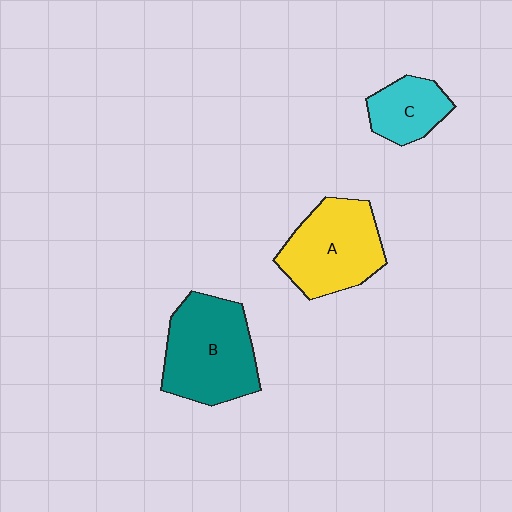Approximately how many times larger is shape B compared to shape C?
Approximately 2.0 times.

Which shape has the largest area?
Shape B (teal).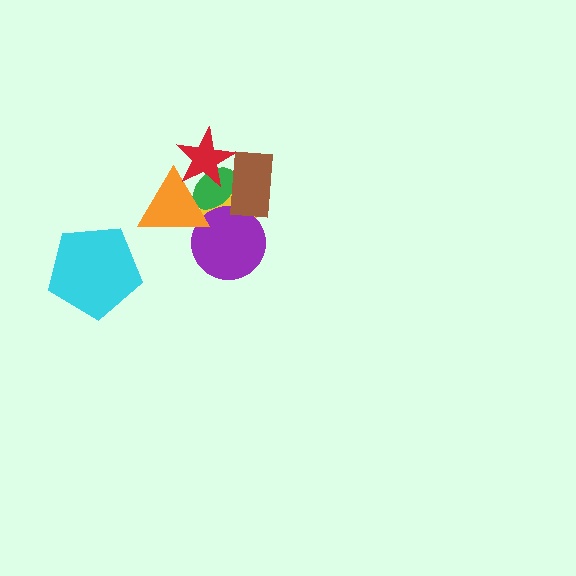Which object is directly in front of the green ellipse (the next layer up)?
The orange triangle is directly in front of the green ellipse.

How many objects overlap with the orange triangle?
4 objects overlap with the orange triangle.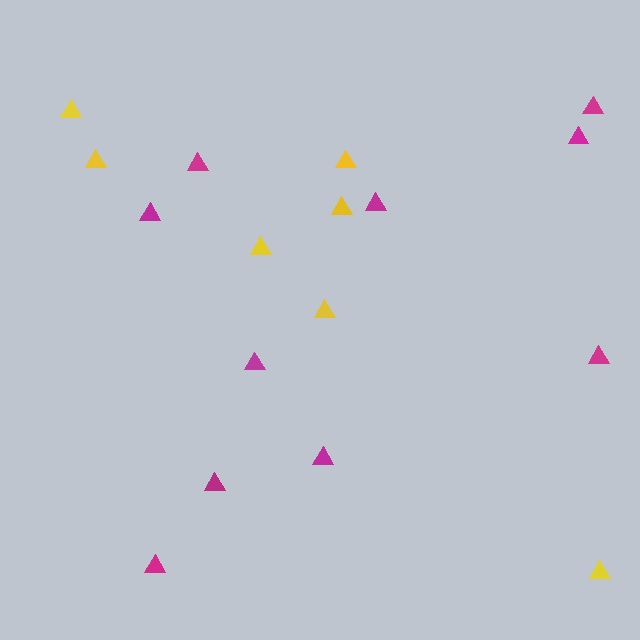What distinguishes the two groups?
There are 2 groups: one group of yellow triangles (7) and one group of magenta triangles (10).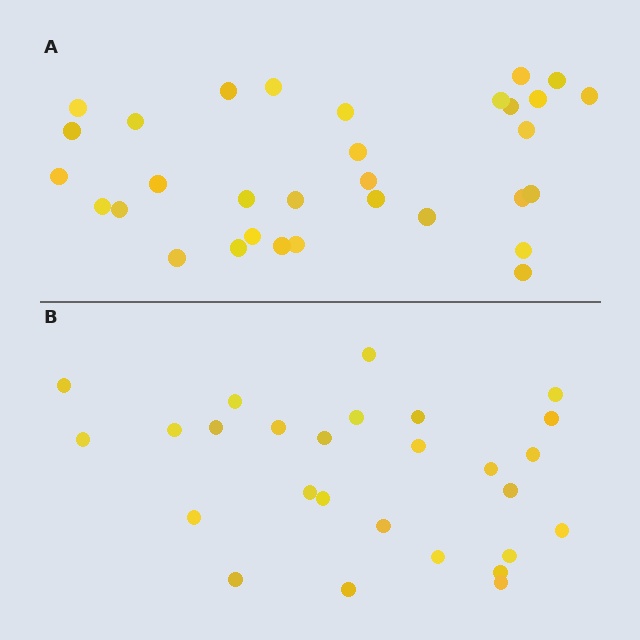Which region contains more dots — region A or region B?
Region A (the top region) has more dots.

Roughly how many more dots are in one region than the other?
Region A has about 5 more dots than region B.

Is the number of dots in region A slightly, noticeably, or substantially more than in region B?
Region A has only slightly more — the two regions are fairly close. The ratio is roughly 1.2 to 1.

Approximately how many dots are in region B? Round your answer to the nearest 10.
About 30 dots. (The exact count is 27, which rounds to 30.)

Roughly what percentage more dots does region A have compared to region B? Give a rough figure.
About 20% more.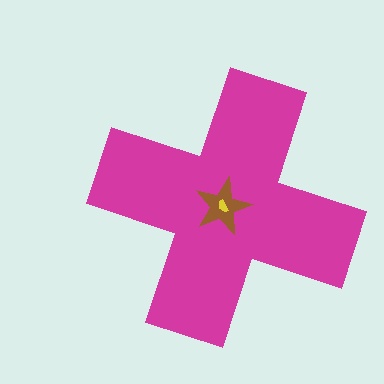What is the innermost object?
The yellow semicircle.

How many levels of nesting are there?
3.